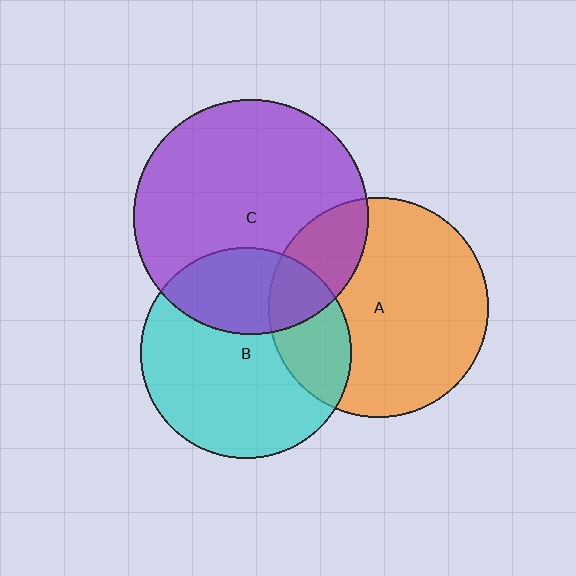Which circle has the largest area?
Circle C (purple).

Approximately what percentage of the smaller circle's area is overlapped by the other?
Approximately 25%.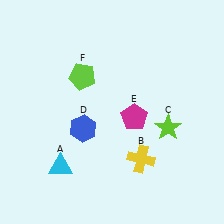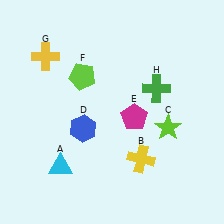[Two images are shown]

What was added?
A yellow cross (G), a green cross (H) were added in Image 2.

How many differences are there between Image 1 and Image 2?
There are 2 differences between the two images.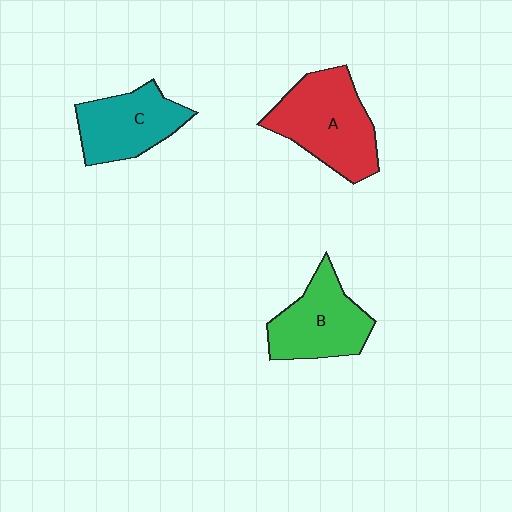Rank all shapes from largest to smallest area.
From largest to smallest: A (red), B (green), C (teal).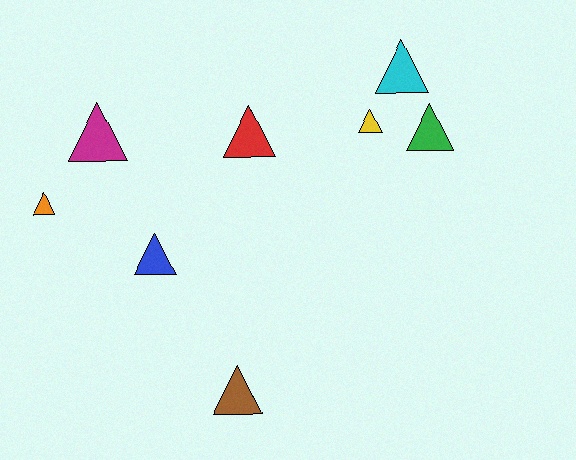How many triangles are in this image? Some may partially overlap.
There are 8 triangles.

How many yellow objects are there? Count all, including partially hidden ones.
There is 1 yellow object.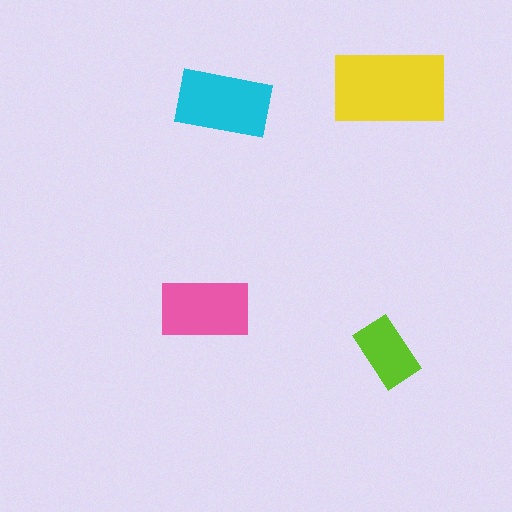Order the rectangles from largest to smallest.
the yellow one, the cyan one, the pink one, the lime one.